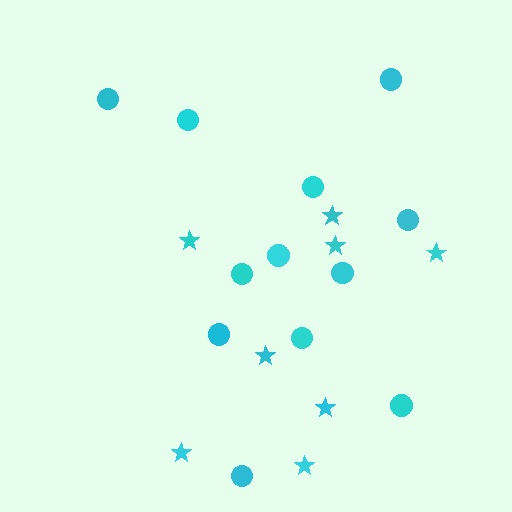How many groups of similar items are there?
There are 2 groups: one group of stars (8) and one group of circles (12).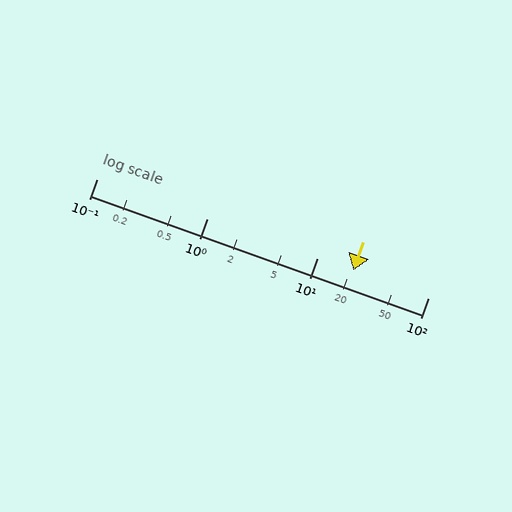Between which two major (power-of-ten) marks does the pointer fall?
The pointer is between 10 and 100.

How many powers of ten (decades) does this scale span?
The scale spans 3 decades, from 0.1 to 100.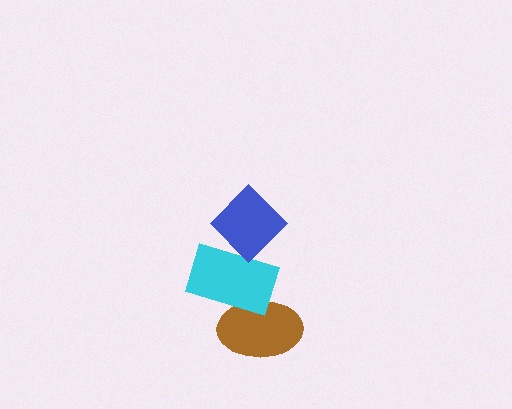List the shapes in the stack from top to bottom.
From top to bottom: the blue diamond, the cyan rectangle, the brown ellipse.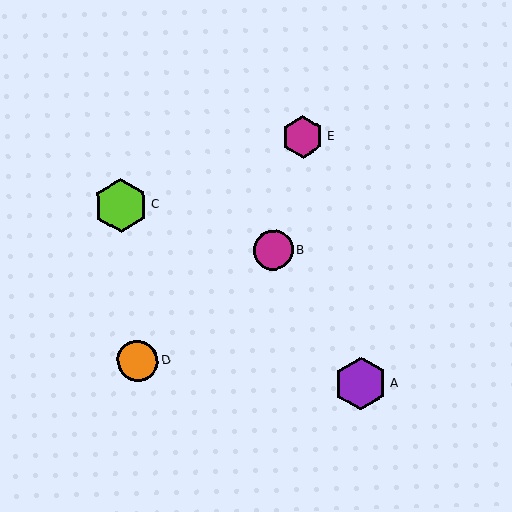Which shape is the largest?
The lime hexagon (labeled C) is the largest.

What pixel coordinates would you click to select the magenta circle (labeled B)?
Click at (273, 250) to select the magenta circle B.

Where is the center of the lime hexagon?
The center of the lime hexagon is at (121, 205).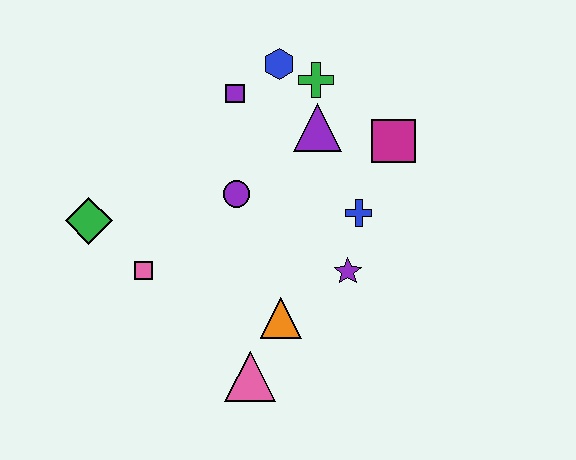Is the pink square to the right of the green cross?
No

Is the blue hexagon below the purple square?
No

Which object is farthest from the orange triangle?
The blue hexagon is farthest from the orange triangle.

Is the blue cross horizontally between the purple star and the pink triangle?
No